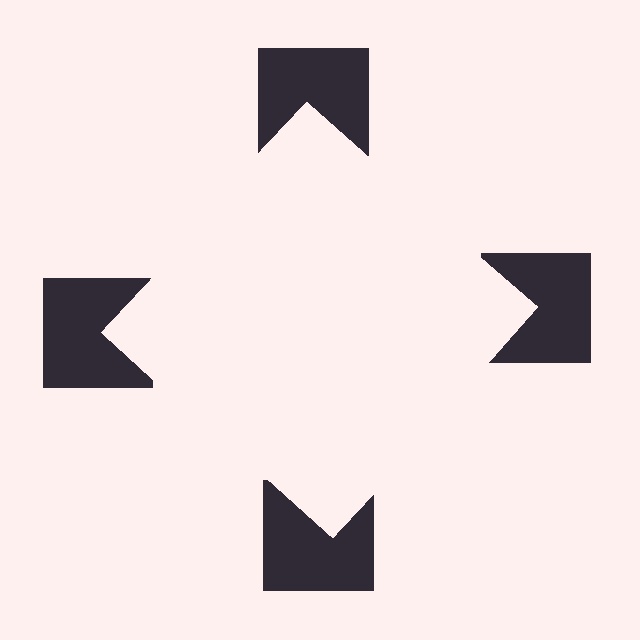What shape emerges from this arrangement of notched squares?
An illusory square — its edges are inferred from the aligned wedge cuts in the notched squares, not physically drawn.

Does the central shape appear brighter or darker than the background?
It typically appears slightly brighter than the background, even though no actual brightness change is drawn.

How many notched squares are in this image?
There are 4 — one at each vertex of the illusory square.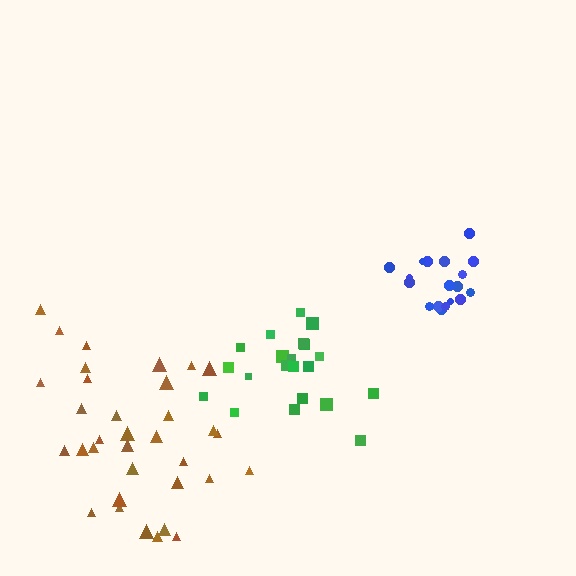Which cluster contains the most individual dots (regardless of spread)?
Brown (34).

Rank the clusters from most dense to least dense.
blue, brown, green.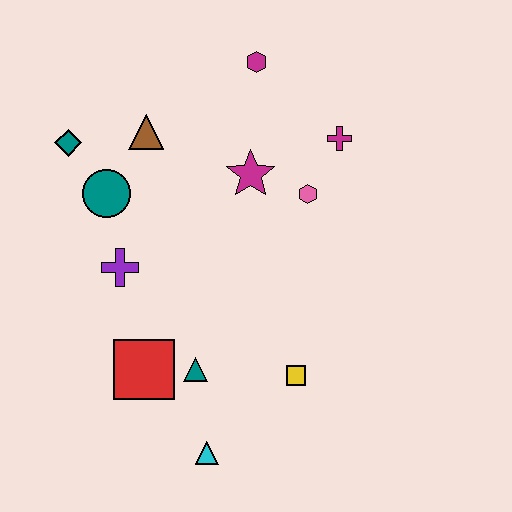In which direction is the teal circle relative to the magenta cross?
The teal circle is to the left of the magenta cross.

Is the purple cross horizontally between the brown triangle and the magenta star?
No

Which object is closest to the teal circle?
The teal diamond is closest to the teal circle.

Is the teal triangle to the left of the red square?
No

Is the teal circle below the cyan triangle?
No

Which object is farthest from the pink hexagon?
The cyan triangle is farthest from the pink hexagon.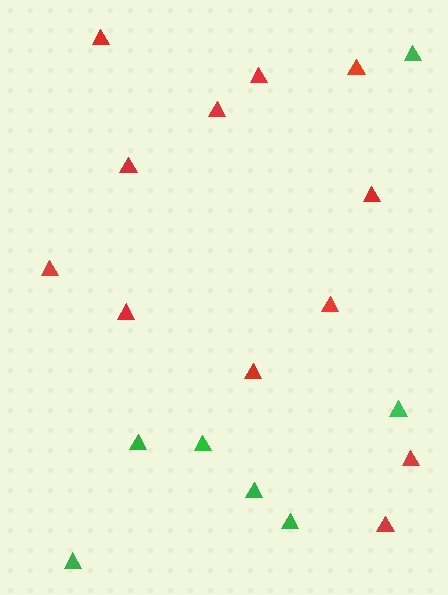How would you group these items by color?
There are 2 groups: one group of green triangles (7) and one group of red triangles (12).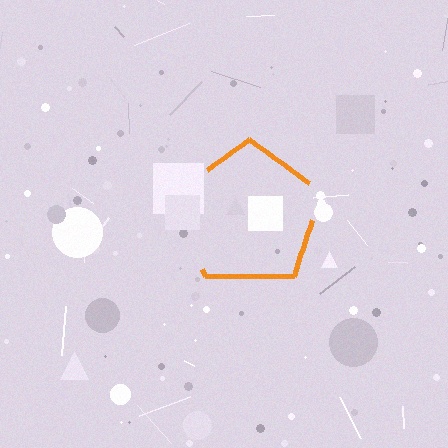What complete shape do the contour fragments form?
The contour fragments form a pentagon.